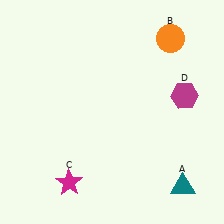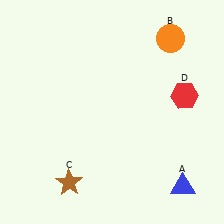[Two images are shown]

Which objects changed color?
A changed from teal to blue. C changed from magenta to brown. D changed from magenta to red.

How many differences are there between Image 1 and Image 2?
There are 3 differences between the two images.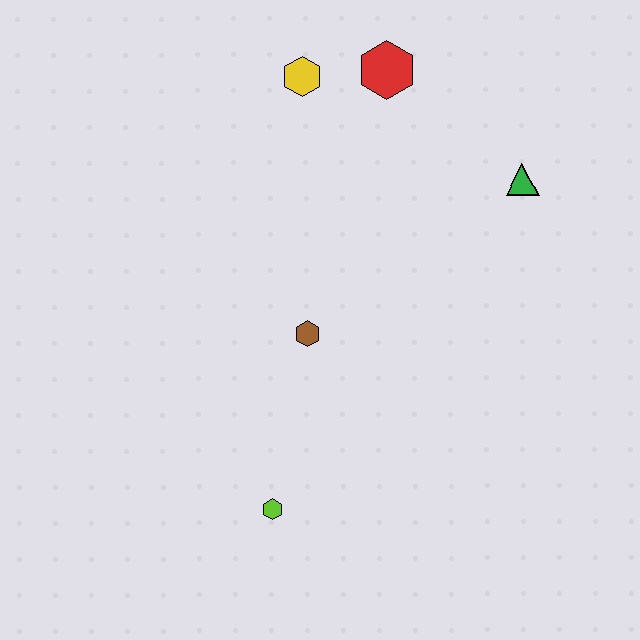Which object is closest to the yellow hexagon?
The red hexagon is closest to the yellow hexagon.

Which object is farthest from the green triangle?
The lime hexagon is farthest from the green triangle.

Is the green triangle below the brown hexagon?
No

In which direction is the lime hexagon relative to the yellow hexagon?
The lime hexagon is below the yellow hexagon.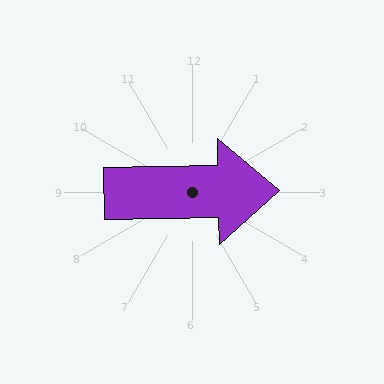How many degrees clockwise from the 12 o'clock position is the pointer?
Approximately 89 degrees.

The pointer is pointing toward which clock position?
Roughly 3 o'clock.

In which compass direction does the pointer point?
East.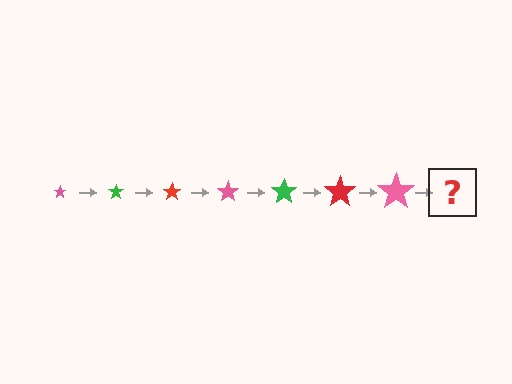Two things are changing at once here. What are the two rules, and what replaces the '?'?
The two rules are that the star grows larger each step and the color cycles through pink, green, and red. The '?' should be a green star, larger than the previous one.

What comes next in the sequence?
The next element should be a green star, larger than the previous one.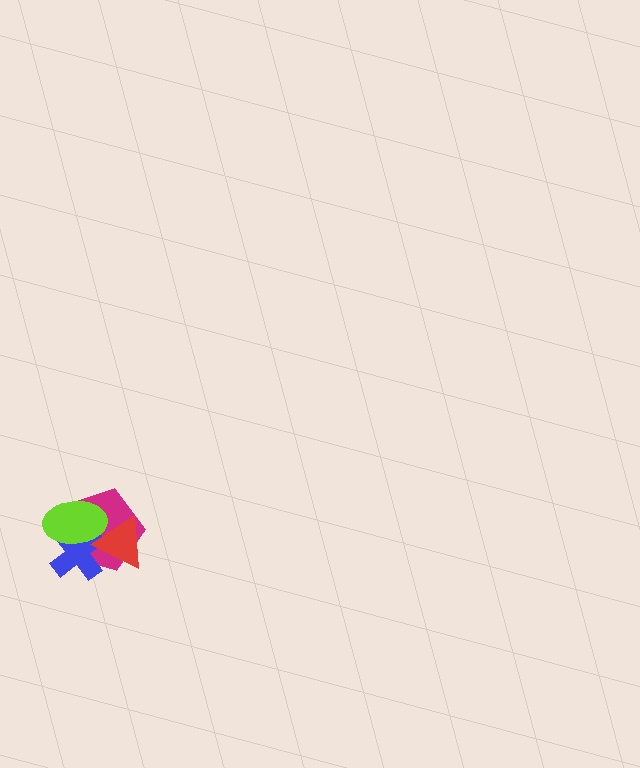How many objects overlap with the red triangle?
3 objects overlap with the red triangle.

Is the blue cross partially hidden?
Yes, it is partially covered by another shape.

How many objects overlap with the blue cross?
3 objects overlap with the blue cross.